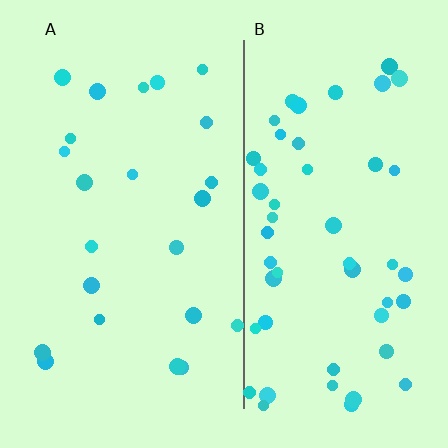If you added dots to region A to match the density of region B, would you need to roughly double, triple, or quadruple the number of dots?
Approximately double.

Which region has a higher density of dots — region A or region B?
B (the right).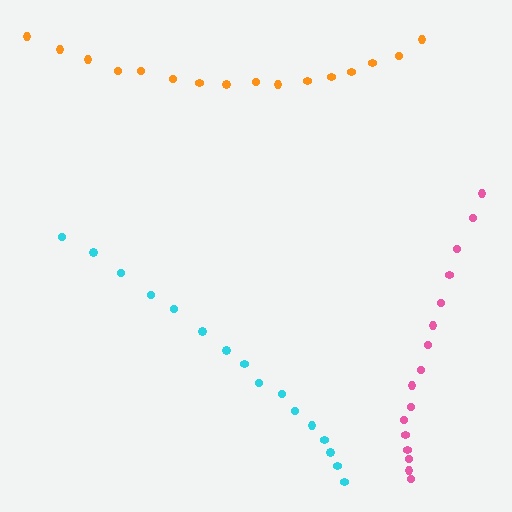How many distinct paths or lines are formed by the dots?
There are 3 distinct paths.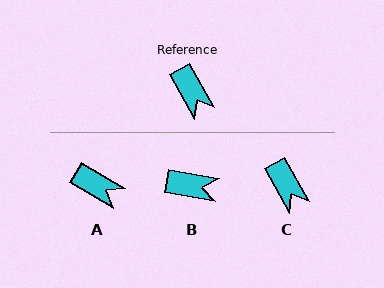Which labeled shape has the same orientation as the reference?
C.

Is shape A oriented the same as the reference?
No, it is off by about 29 degrees.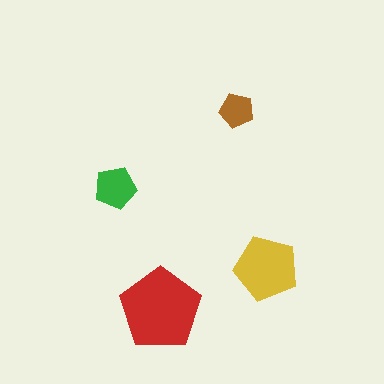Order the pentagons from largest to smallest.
the red one, the yellow one, the green one, the brown one.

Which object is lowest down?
The red pentagon is bottommost.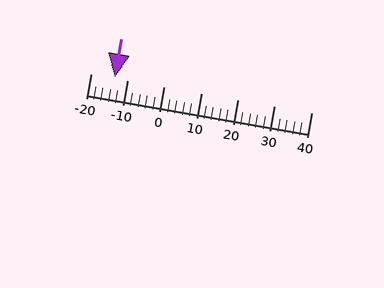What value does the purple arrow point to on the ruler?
The purple arrow points to approximately -13.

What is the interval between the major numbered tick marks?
The major tick marks are spaced 10 units apart.